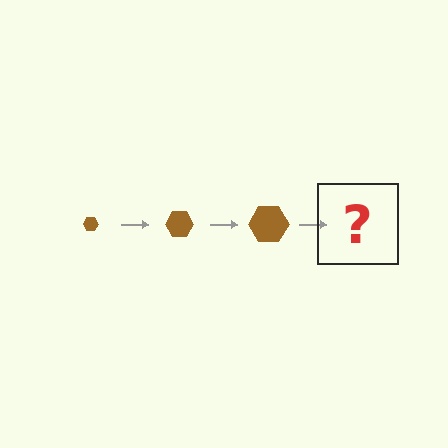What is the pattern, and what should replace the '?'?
The pattern is that the hexagon gets progressively larger each step. The '?' should be a brown hexagon, larger than the previous one.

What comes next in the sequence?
The next element should be a brown hexagon, larger than the previous one.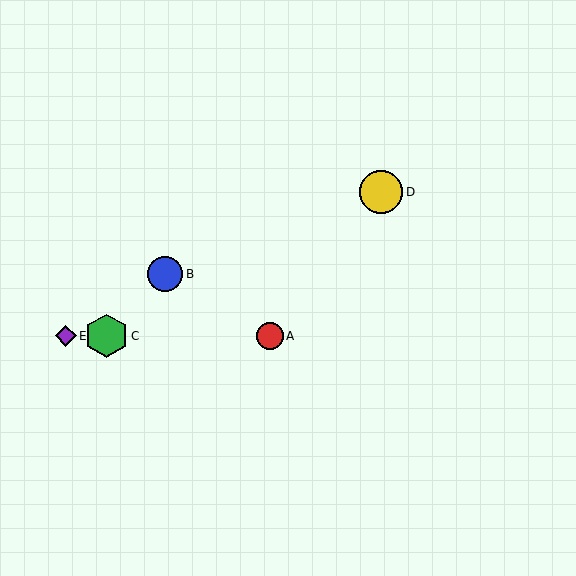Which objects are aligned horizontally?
Objects A, C, E are aligned horizontally.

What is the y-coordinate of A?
Object A is at y≈336.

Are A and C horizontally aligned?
Yes, both are at y≈336.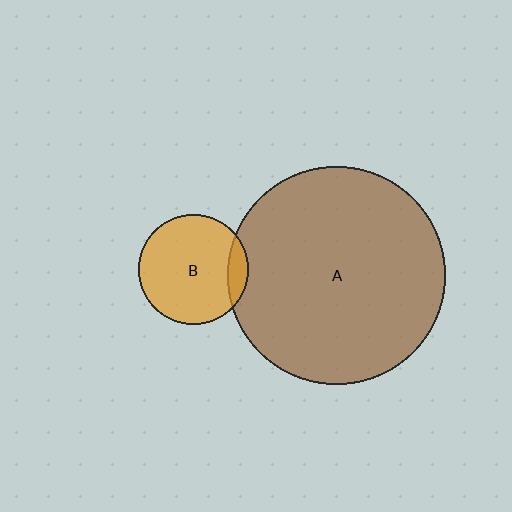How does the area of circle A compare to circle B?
Approximately 3.9 times.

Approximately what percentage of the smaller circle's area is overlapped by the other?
Approximately 10%.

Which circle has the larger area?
Circle A (brown).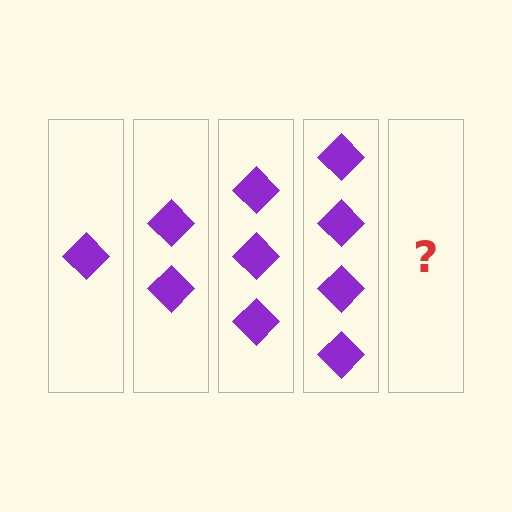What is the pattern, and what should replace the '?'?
The pattern is that each step adds one more diamond. The '?' should be 5 diamonds.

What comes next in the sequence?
The next element should be 5 diamonds.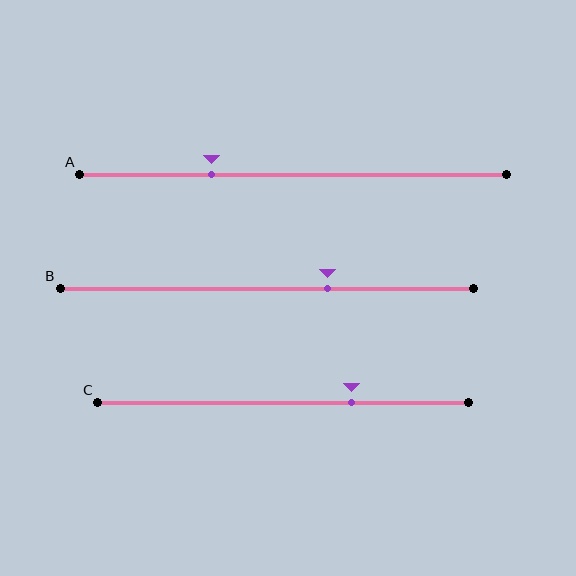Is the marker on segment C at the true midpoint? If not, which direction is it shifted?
No, the marker on segment C is shifted to the right by about 18% of the segment length.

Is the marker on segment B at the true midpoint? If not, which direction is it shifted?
No, the marker on segment B is shifted to the right by about 15% of the segment length.